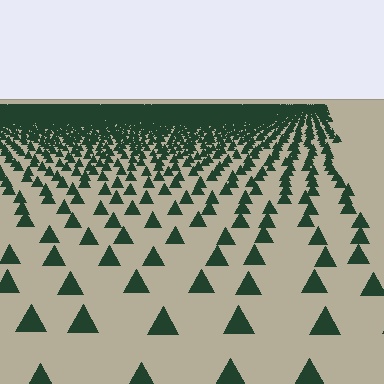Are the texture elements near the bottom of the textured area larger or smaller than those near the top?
Larger. Near the bottom, elements are closer to the viewer and appear at a bigger on-screen size.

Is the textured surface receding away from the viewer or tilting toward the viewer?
The surface is receding away from the viewer. Texture elements get smaller and denser toward the top.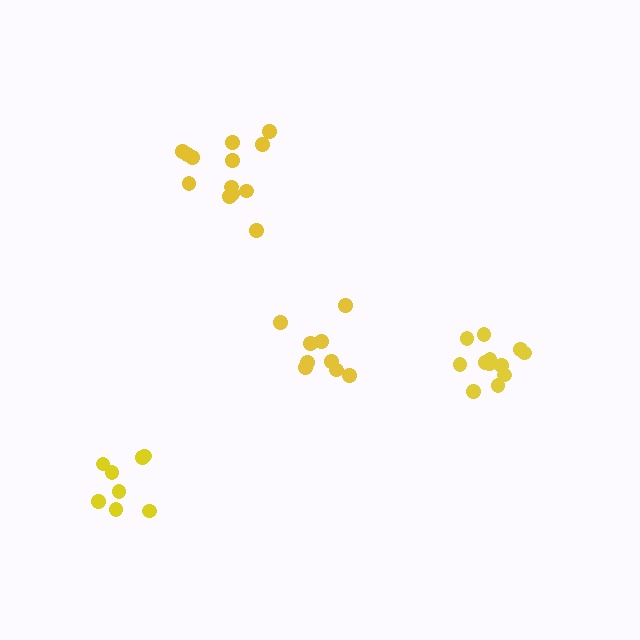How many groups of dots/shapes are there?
There are 4 groups.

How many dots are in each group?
Group 1: 12 dots, Group 2: 13 dots, Group 3: 8 dots, Group 4: 9 dots (42 total).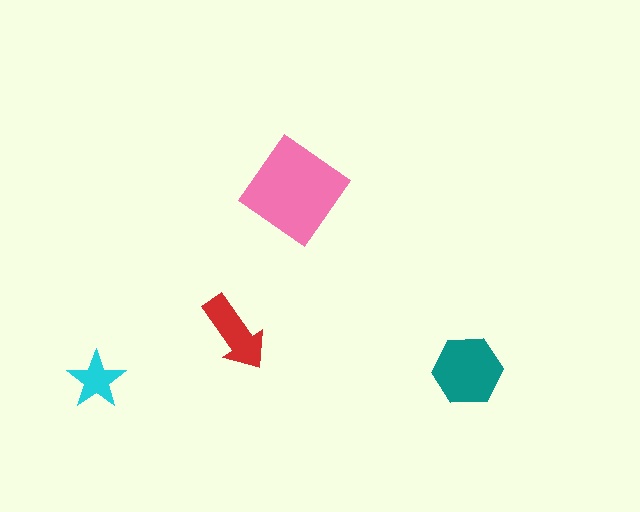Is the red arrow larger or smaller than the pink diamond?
Smaller.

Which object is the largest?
The pink diamond.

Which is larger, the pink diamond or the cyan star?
The pink diamond.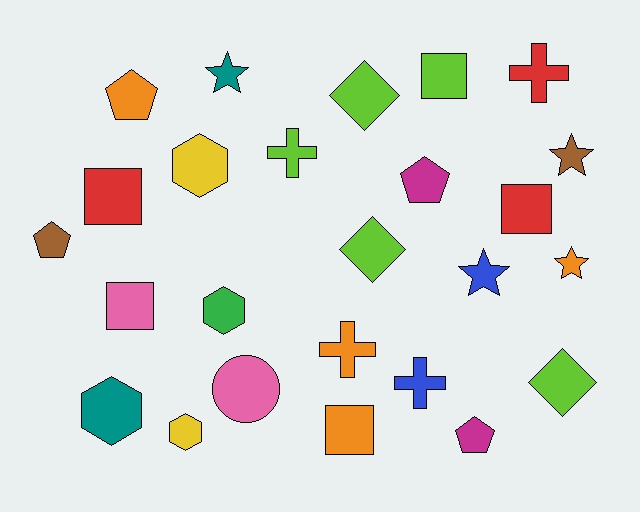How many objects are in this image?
There are 25 objects.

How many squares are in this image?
There are 5 squares.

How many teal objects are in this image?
There are 2 teal objects.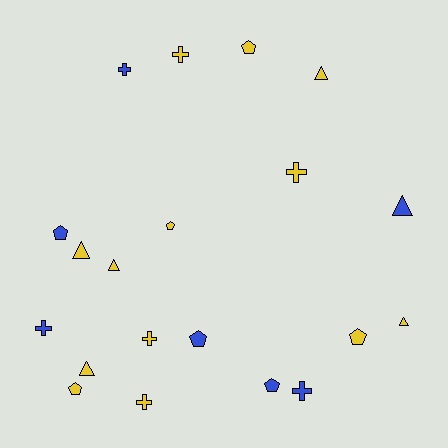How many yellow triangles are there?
There are 5 yellow triangles.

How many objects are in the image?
There are 20 objects.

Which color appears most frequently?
Yellow, with 13 objects.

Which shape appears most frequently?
Cross, with 7 objects.